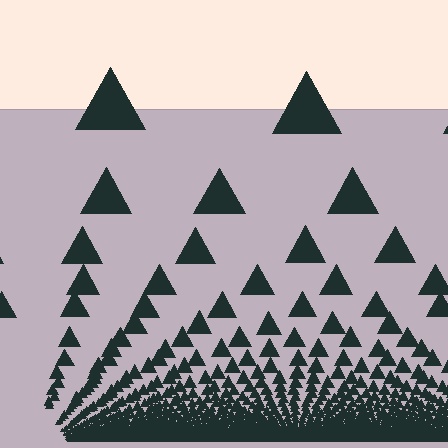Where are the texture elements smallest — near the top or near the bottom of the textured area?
Near the bottom.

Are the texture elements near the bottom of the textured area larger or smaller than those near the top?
Smaller. The gradient is inverted — elements near the bottom are smaller and denser.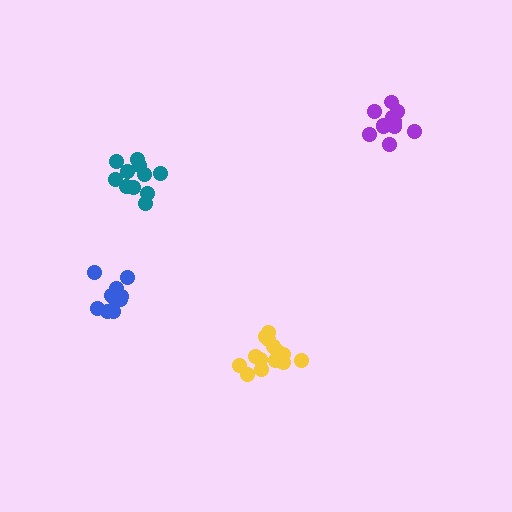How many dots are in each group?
Group 1: 14 dots, Group 2: 11 dots, Group 3: 11 dots, Group 4: 11 dots (47 total).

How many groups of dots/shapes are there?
There are 4 groups.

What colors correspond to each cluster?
The clusters are colored: yellow, teal, blue, purple.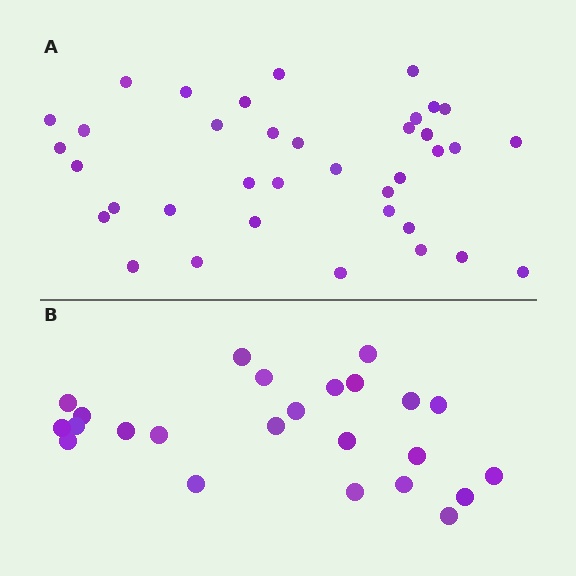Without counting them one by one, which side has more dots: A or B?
Region A (the top region) has more dots.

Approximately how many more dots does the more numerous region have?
Region A has approximately 15 more dots than region B.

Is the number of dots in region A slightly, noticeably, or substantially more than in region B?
Region A has substantially more. The ratio is roughly 1.5 to 1.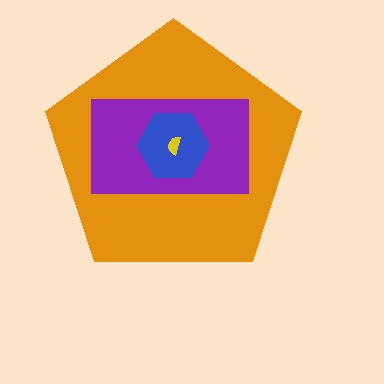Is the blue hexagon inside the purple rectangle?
Yes.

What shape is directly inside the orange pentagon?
The purple rectangle.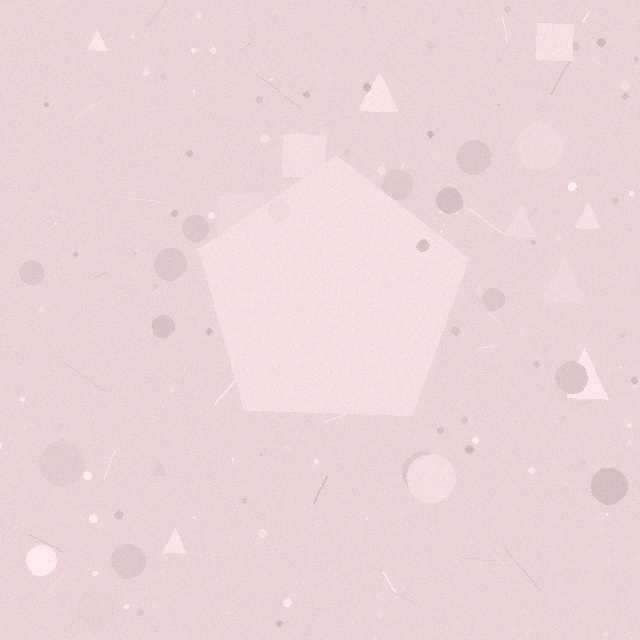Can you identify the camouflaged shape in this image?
The camouflaged shape is a pentagon.